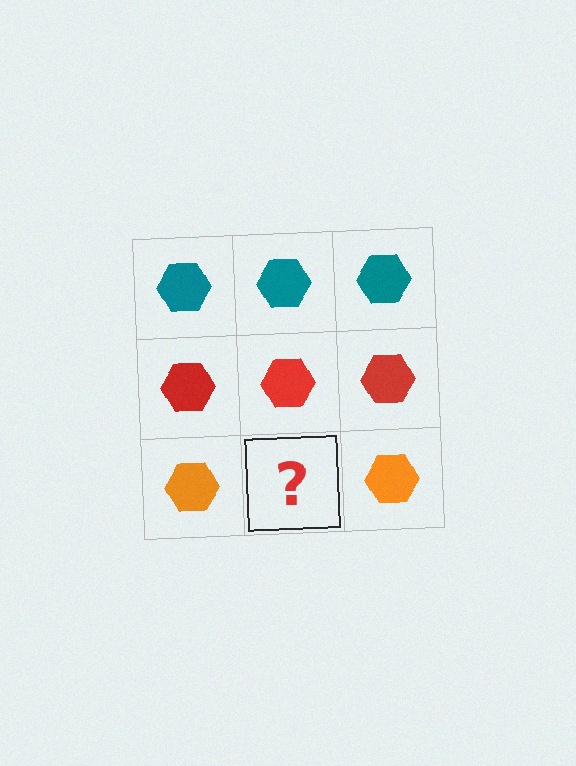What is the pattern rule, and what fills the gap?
The rule is that each row has a consistent color. The gap should be filled with an orange hexagon.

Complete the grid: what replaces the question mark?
The question mark should be replaced with an orange hexagon.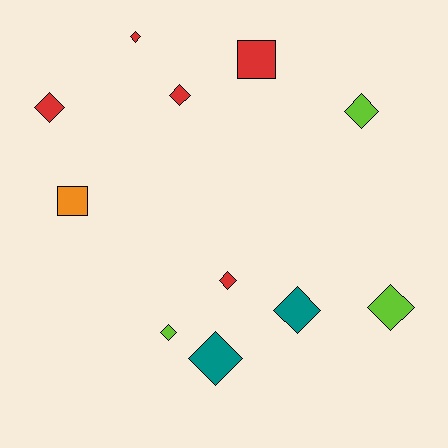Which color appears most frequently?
Red, with 5 objects.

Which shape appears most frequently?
Diamond, with 9 objects.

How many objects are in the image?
There are 11 objects.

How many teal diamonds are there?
There are 2 teal diamonds.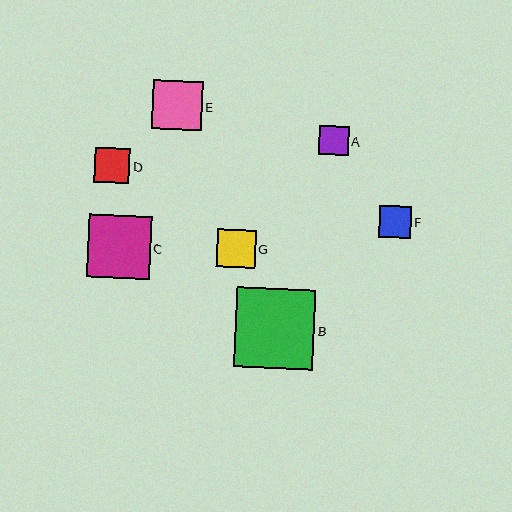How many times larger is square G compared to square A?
Square G is approximately 1.3 times the size of square A.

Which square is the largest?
Square B is the largest with a size of approximately 80 pixels.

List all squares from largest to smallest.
From largest to smallest: B, C, E, G, D, F, A.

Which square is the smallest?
Square A is the smallest with a size of approximately 30 pixels.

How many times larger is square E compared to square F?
Square E is approximately 1.6 times the size of square F.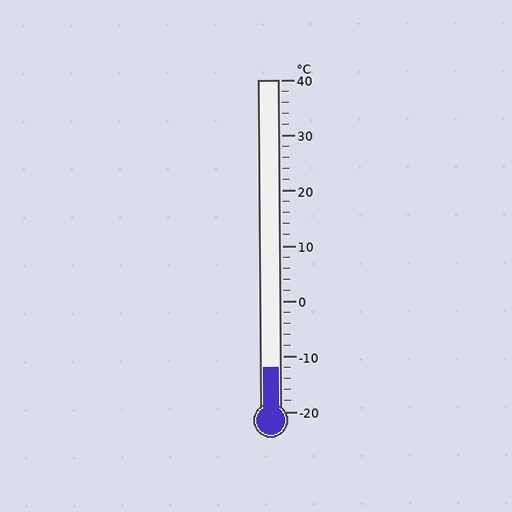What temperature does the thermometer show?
The thermometer shows approximately -12°C.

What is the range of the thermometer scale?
The thermometer scale ranges from -20°C to 40°C.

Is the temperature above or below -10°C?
The temperature is below -10°C.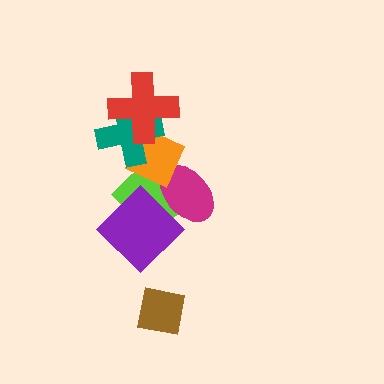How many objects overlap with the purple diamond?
2 objects overlap with the purple diamond.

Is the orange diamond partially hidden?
Yes, it is partially covered by another shape.